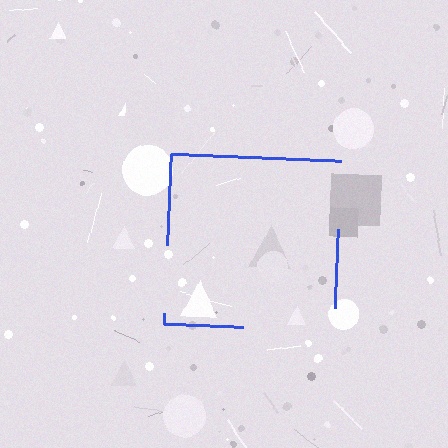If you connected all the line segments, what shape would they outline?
They would outline a square.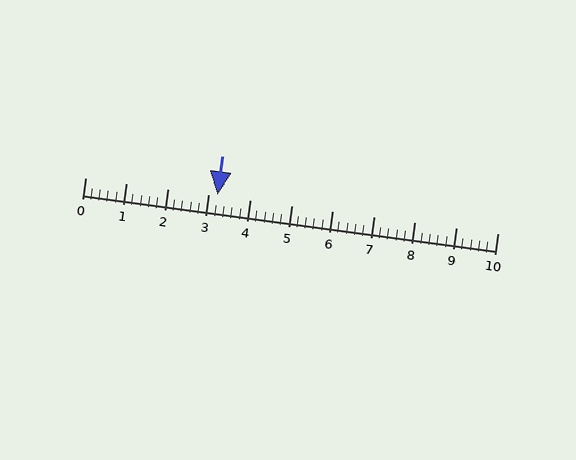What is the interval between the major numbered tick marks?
The major tick marks are spaced 1 units apart.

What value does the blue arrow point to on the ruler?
The blue arrow points to approximately 3.2.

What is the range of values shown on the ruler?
The ruler shows values from 0 to 10.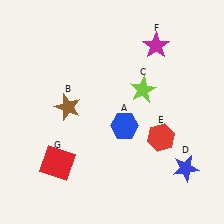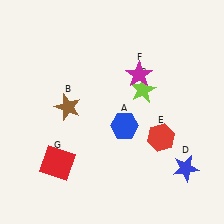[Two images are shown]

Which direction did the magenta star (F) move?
The magenta star (F) moved down.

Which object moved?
The magenta star (F) moved down.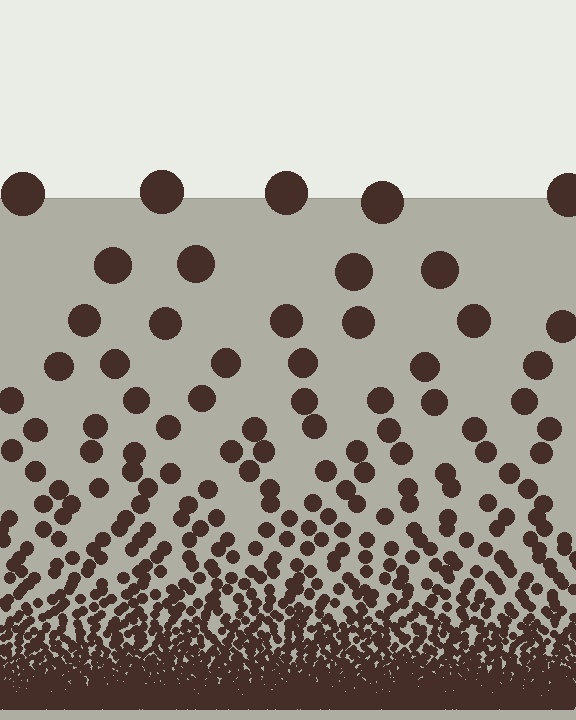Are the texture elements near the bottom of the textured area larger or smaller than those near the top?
Smaller. The gradient is inverted — elements near the bottom are smaller and denser.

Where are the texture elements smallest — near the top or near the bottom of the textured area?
Near the bottom.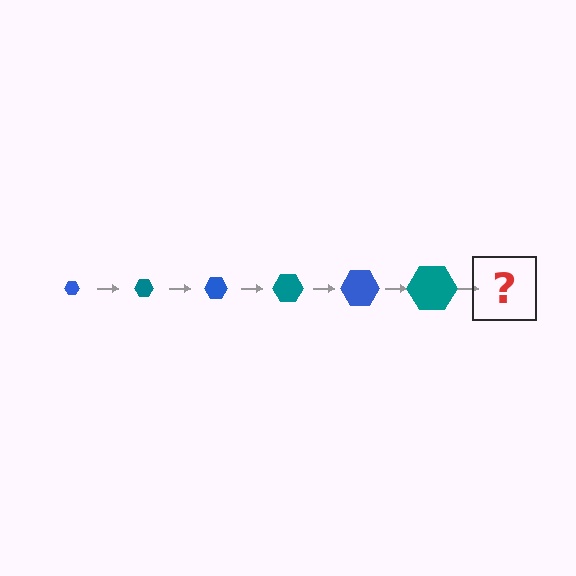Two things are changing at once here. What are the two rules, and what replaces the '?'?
The two rules are that the hexagon grows larger each step and the color cycles through blue and teal. The '?' should be a blue hexagon, larger than the previous one.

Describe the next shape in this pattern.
It should be a blue hexagon, larger than the previous one.